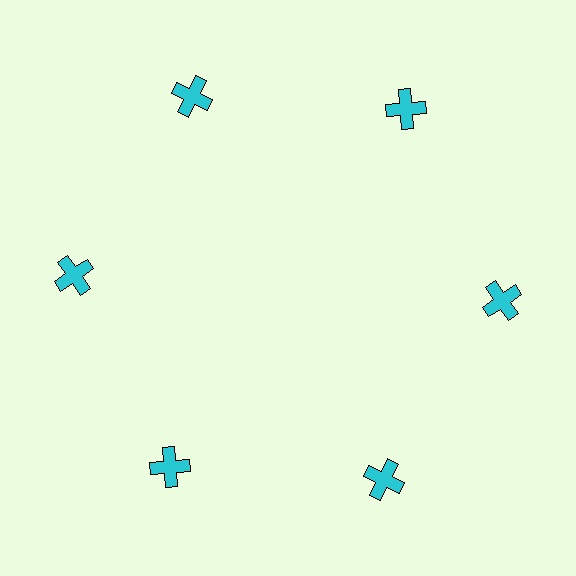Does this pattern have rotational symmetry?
Yes, this pattern has 6-fold rotational symmetry. It looks the same after rotating 60 degrees around the center.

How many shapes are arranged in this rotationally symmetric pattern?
There are 6 shapes, arranged in 6 groups of 1.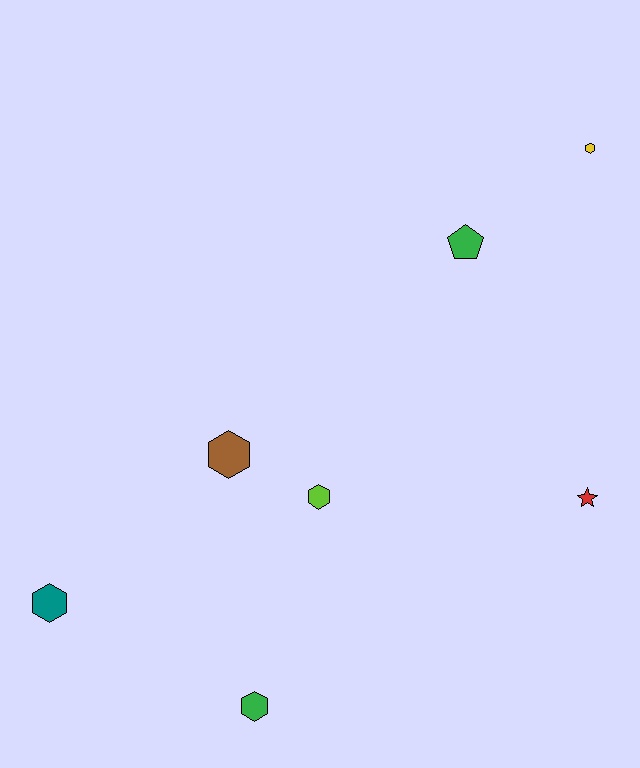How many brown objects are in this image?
There is 1 brown object.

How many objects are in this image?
There are 7 objects.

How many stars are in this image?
There is 1 star.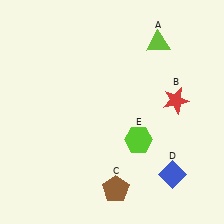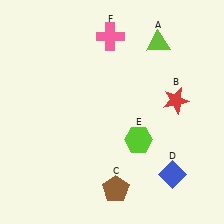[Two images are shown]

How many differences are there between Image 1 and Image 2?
There is 1 difference between the two images.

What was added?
A pink cross (F) was added in Image 2.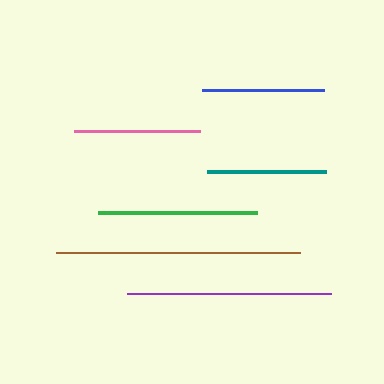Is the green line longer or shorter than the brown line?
The brown line is longer than the green line.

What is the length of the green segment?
The green segment is approximately 160 pixels long.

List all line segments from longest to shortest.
From longest to shortest: brown, purple, green, pink, blue, teal.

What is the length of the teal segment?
The teal segment is approximately 120 pixels long.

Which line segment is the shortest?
The teal line is the shortest at approximately 120 pixels.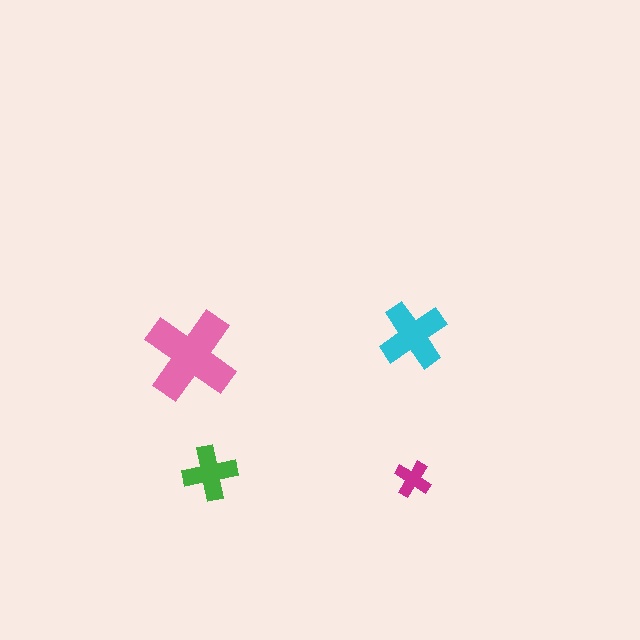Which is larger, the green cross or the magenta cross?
The green one.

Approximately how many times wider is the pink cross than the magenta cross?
About 2.5 times wider.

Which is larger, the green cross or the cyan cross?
The cyan one.